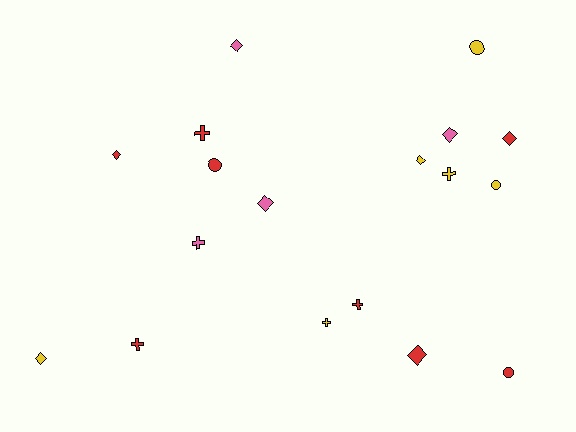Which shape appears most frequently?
Diamond, with 8 objects.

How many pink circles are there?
There are no pink circles.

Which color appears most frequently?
Red, with 8 objects.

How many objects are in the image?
There are 18 objects.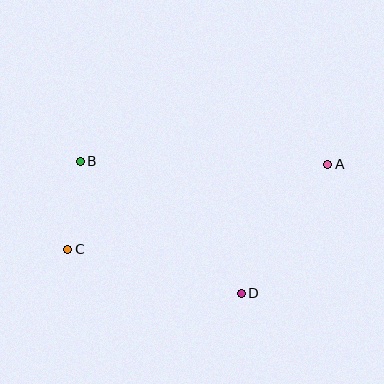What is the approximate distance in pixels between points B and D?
The distance between B and D is approximately 208 pixels.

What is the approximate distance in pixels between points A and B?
The distance between A and B is approximately 248 pixels.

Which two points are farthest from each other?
Points A and C are farthest from each other.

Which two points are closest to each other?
Points B and C are closest to each other.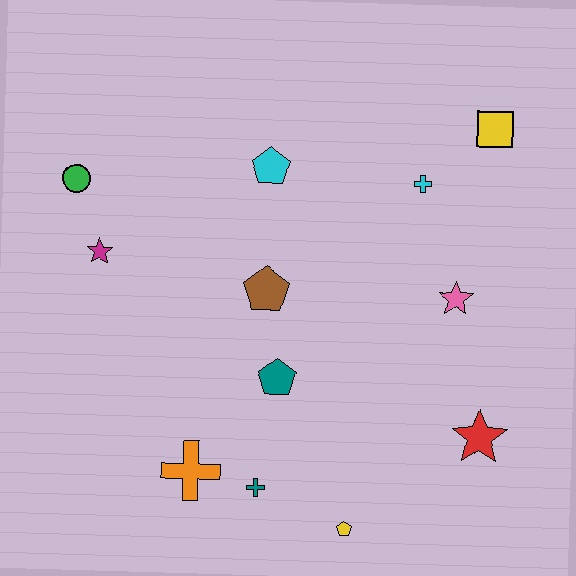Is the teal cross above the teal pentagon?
No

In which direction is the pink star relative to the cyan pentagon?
The pink star is to the right of the cyan pentagon.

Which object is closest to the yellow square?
The cyan cross is closest to the yellow square.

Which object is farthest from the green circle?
The red star is farthest from the green circle.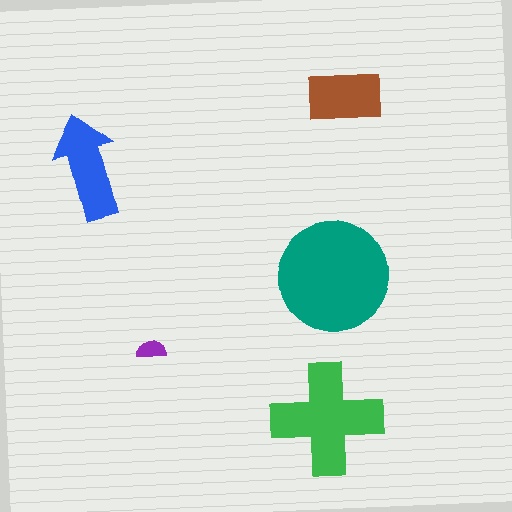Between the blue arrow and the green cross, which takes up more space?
The green cross.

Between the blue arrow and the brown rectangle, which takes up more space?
The blue arrow.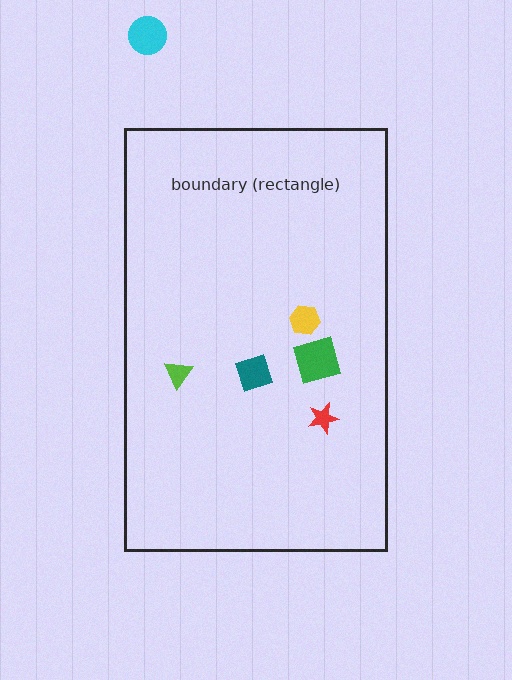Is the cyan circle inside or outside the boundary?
Outside.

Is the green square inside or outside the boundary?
Inside.